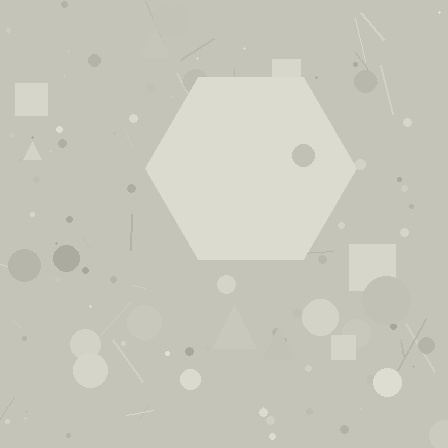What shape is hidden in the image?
A hexagon is hidden in the image.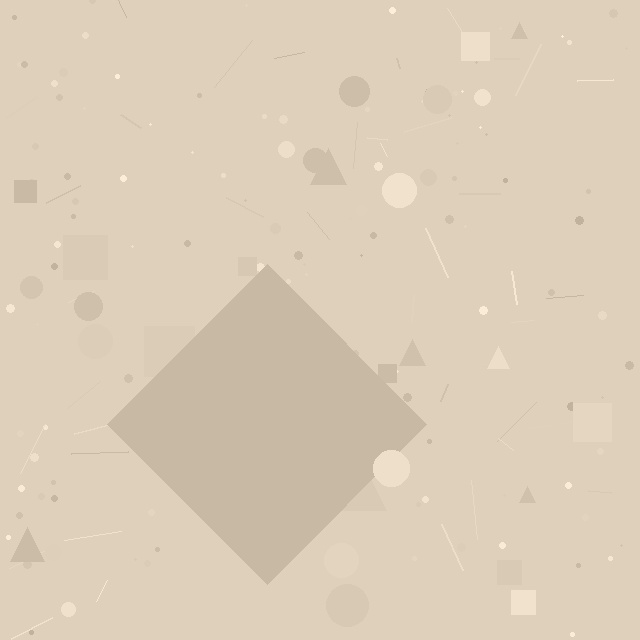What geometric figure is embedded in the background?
A diamond is embedded in the background.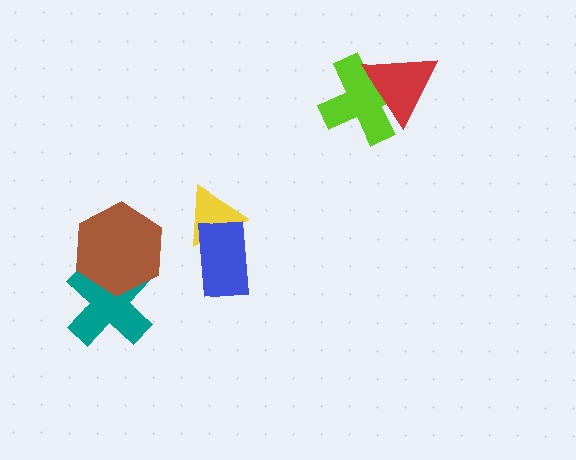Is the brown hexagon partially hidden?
No, no other shape covers it.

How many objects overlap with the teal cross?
1 object overlaps with the teal cross.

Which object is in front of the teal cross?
The brown hexagon is in front of the teal cross.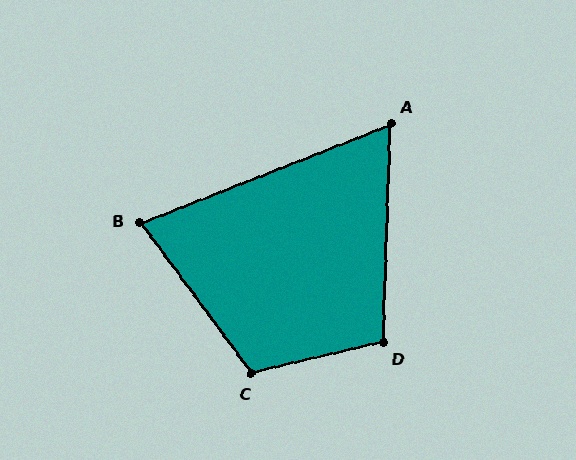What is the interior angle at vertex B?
Approximately 75 degrees (acute).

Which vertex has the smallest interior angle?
A, at approximately 66 degrees.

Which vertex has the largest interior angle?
C, at approximately 114 degrees.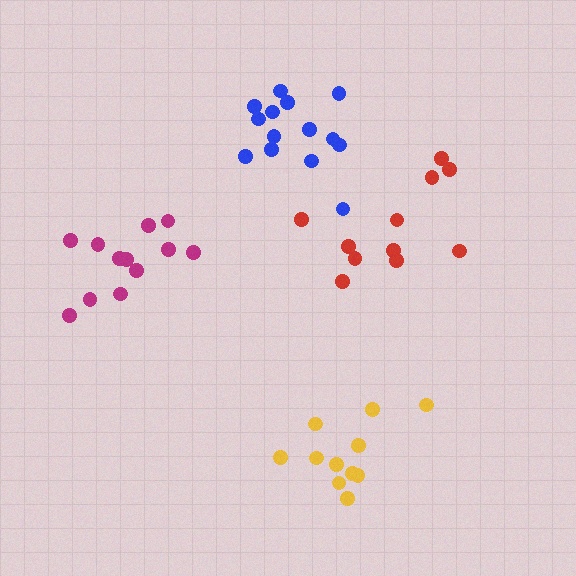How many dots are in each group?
Group 1: 12 dots, Group 2: 11 dots, Group 3: 11 dots, Group 4: 14 dots (48 total).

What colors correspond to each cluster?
The clusters are colored: magenta, red, yellow, blue.